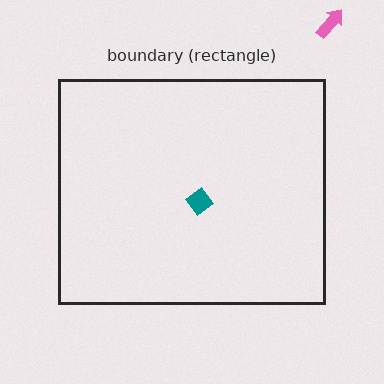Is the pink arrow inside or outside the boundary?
Outside.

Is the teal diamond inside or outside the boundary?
Inside.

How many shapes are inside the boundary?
1 inside, 1 outside.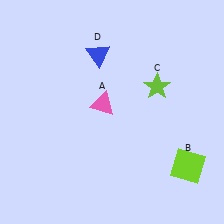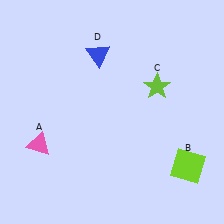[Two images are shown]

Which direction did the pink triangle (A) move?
The pink triangle (A) moved left.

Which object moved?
The pink triangle (A) moved left.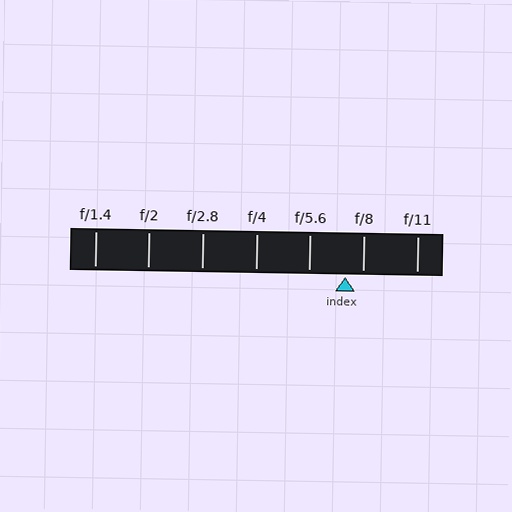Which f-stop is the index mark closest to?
The index mark is closest to f/8.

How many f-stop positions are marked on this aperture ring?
There are 7 f-stop positions marked.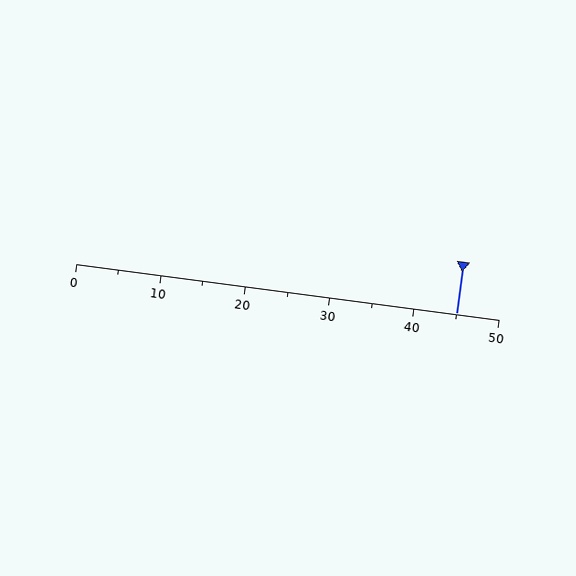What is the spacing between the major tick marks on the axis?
The major ticks are spaced 10 apart.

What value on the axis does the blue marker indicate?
The marker indicates approximately 45.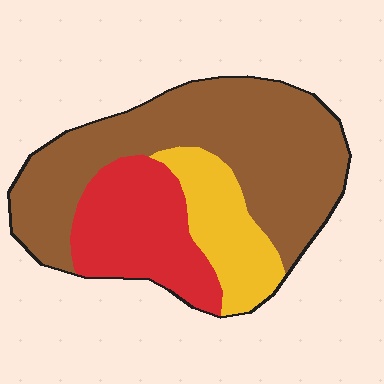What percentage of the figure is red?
Red takes up about one quarter (1/4) of the figure.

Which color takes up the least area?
Yellow, at roughly 20%.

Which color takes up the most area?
Brown, at roughly 55%.